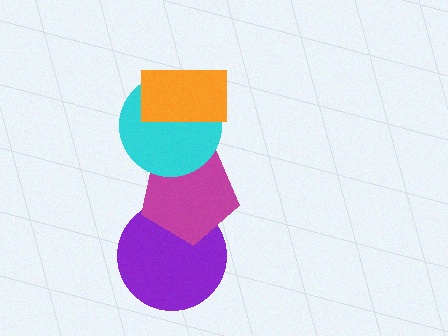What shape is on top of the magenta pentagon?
The cyan circle is on top of the magenta pentagon.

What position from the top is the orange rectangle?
The orange rectangle is 1st from the top.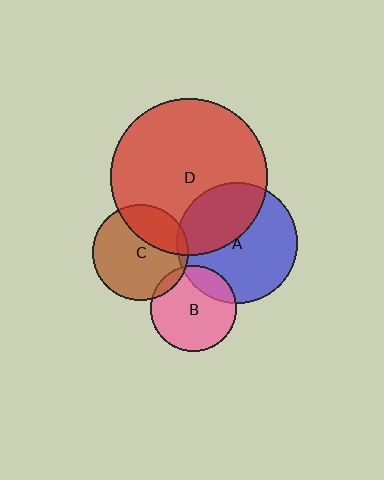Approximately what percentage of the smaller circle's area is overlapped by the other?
Approximately 30%.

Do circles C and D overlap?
Yes.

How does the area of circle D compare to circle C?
Approximately 2.7 times.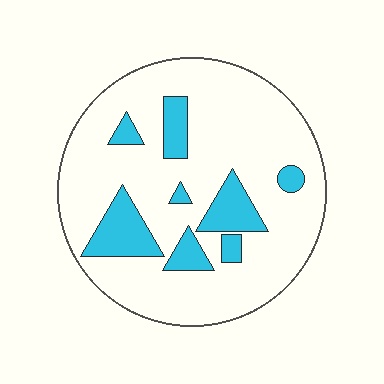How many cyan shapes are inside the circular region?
8.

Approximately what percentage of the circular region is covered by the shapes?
Approximately 20%.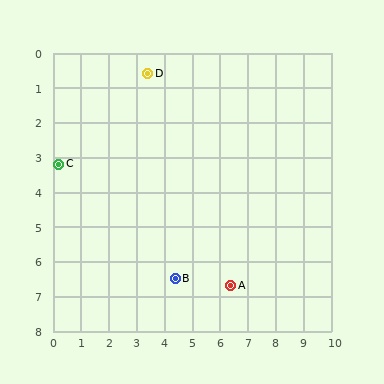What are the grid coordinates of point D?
Point D is at approximately (3.4, 0.6).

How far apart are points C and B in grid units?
Points C and B are about 5.3 grid units apart.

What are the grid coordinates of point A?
Point A is at approximately (6.4, 6.7).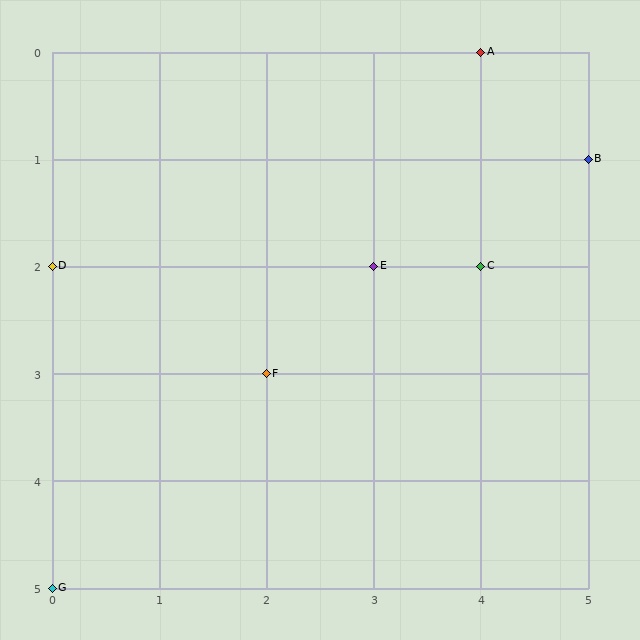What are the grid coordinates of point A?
Point A is at grid coordinates (4, 0).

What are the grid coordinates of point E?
Point E is at grid coordinates (3, 2).